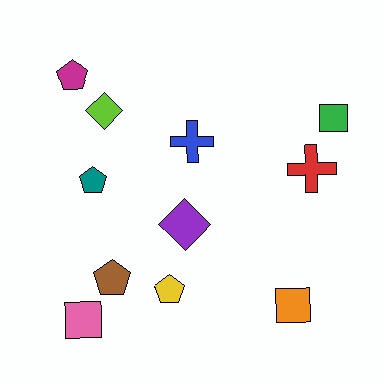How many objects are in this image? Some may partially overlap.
There are 11 objects.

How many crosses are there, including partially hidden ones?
There are 2 crosses.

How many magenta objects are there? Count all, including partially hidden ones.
There is 1 magenta object.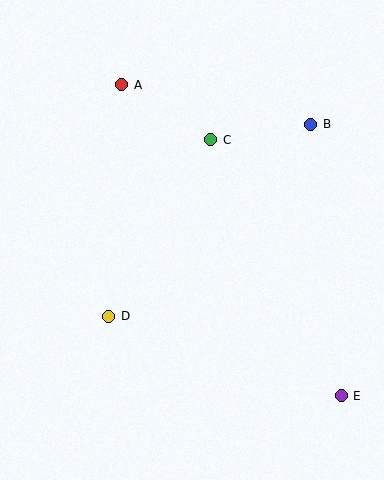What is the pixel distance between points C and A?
The distance between C and A is 105 pixels.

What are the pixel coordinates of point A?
Point A is at (122, 85).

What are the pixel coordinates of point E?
Point E is at (341, 396).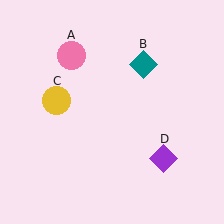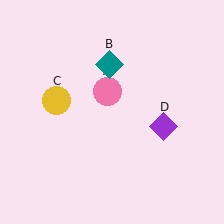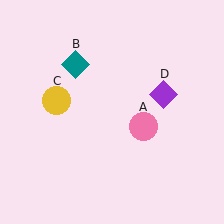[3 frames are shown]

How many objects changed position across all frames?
3 objects changed position: pink circle (object A), teal diamond (object B), purple diamond (object D).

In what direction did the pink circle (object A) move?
The pink circle (object A) moved down and to the right.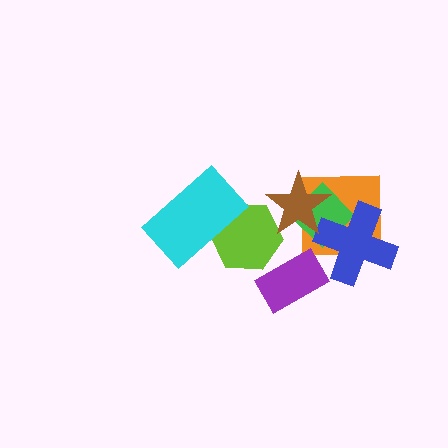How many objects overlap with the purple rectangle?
0 objects overlap with the purple rectangle.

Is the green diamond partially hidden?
Yes, it is partially covered by another shape.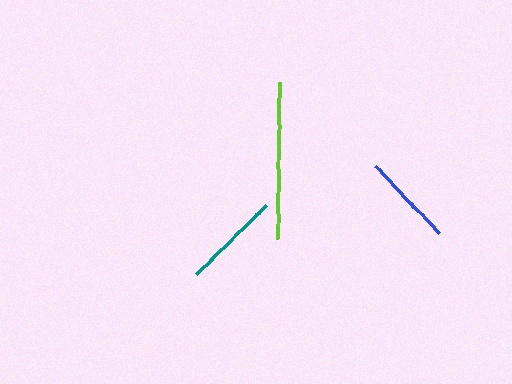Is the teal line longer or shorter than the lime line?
The lime line is longer than the teal line.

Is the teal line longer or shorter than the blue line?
The teal line is longer than the blue line.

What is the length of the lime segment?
The lime segment is approximately 156 pixels long.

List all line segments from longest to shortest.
From longest to shortest: lime, teal, blue.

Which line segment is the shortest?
The blue line is the shortest at approximately 91 pixels.